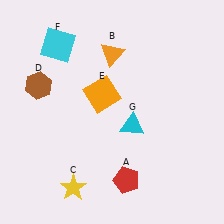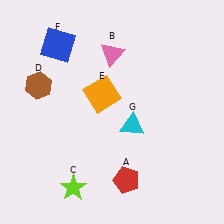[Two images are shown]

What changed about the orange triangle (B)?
In Image 1, B is orange. In Image 2, it changed to pink.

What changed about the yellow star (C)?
In Image 1, C is yellow. In Image 2, it changed to lime.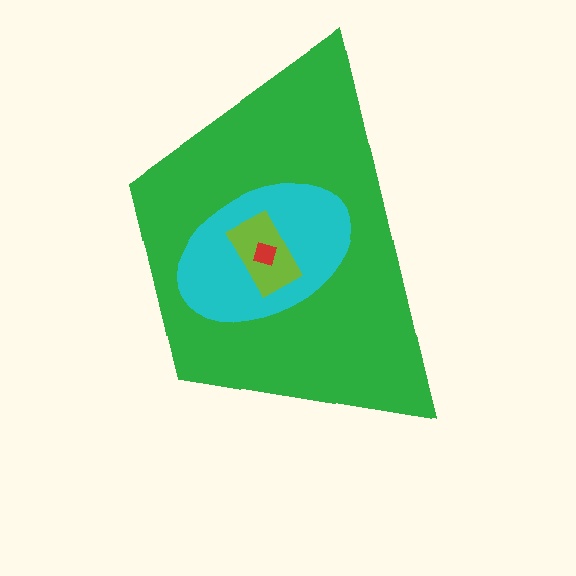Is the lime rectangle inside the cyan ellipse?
Yes.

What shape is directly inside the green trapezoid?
The cyan ellipse.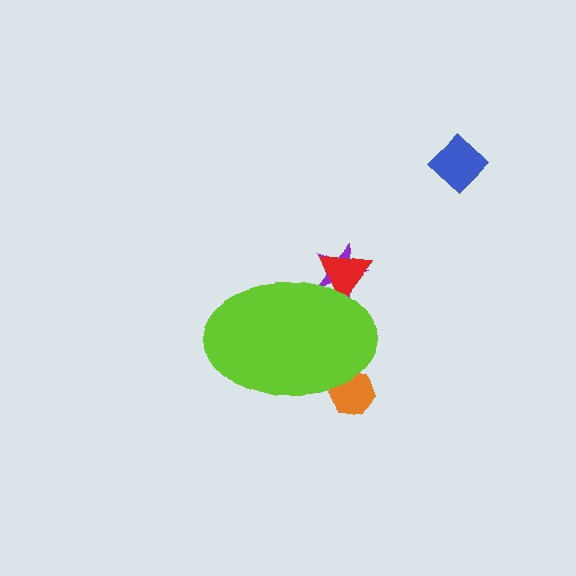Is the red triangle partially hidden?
Yes, the red triangle is partially hidden behind the lime ellipse.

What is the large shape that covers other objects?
A lime ellipse.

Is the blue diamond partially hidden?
No, the blue diamond is fully visible.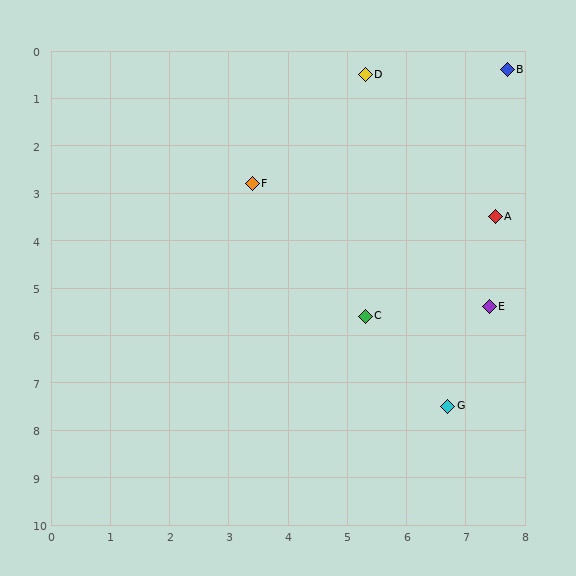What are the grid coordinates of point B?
Point B is at approximately (7.7, 0.4).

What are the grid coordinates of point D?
Point D is at approximately (5.3, 0.5).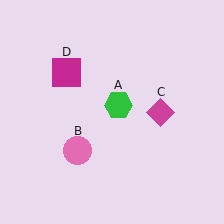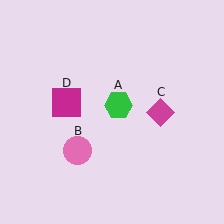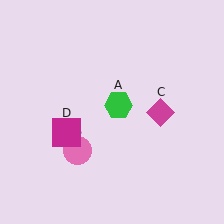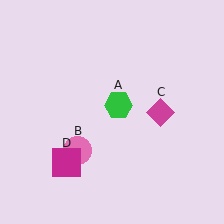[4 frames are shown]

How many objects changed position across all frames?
1 object changed position: magenta square (object D).